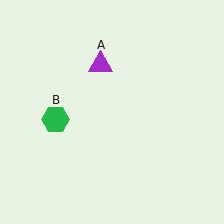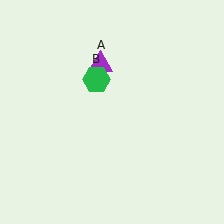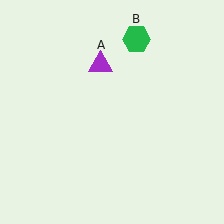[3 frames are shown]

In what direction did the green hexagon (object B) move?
The green hexagon (object B) moved up and to the right.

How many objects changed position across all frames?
1 object changed position: green hexagon (object B).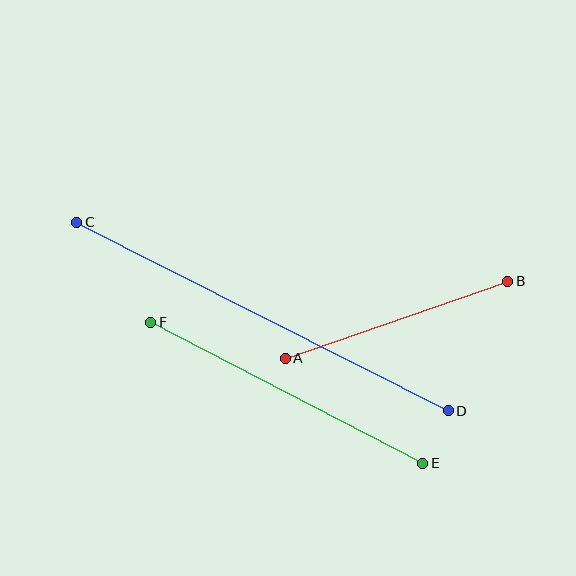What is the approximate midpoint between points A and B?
The midpoint is at approximately (396, 320) pixels.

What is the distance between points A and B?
The distance is approximately 235 pixels.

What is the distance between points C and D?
The distance is approximately 417 pixels.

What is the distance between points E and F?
The distance is approximately 307 pixels.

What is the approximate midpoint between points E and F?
The midpoint is at approximately (287, 393) pixels.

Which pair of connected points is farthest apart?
Points C and D are farthest apart.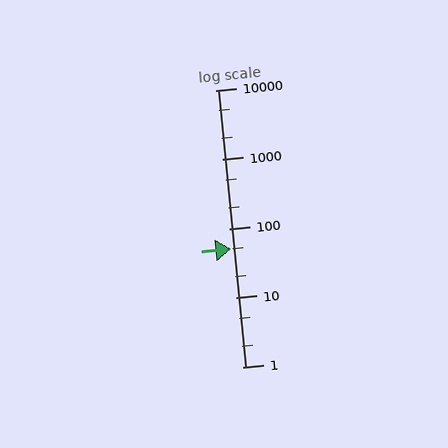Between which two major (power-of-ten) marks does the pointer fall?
The pointer is between 10 and 100.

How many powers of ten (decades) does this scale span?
The scale spans 4 decades, from 1 to 10000.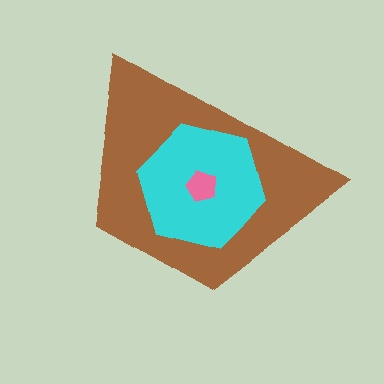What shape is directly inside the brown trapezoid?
The cyan hexagon.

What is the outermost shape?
The brown trapezoid.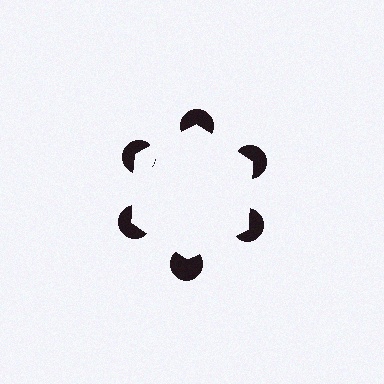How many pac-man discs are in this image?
There are 6 — one at each vertex of the illusory hexagon.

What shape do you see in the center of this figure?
An illusory hexagon — its edges are inferred from the aligned wedge cuts in the pac-man discs, not physically drawn.